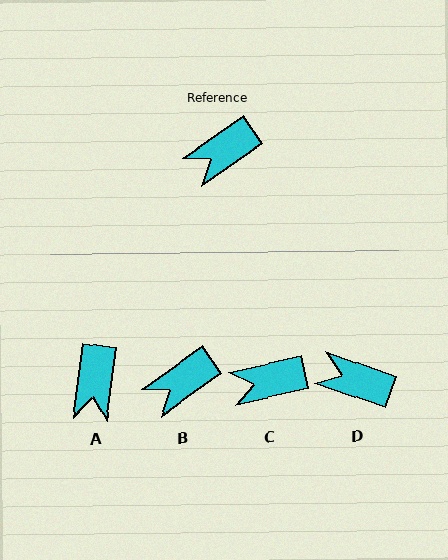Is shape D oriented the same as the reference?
No, it is off by about 55 degrees.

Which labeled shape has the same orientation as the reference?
B.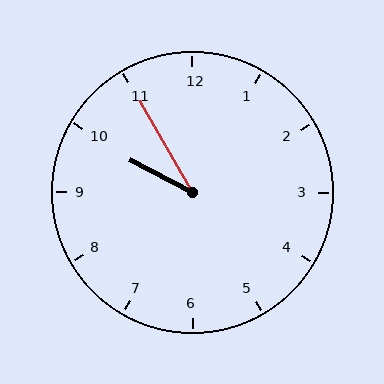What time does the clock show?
9:55.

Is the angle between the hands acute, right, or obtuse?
It is acute.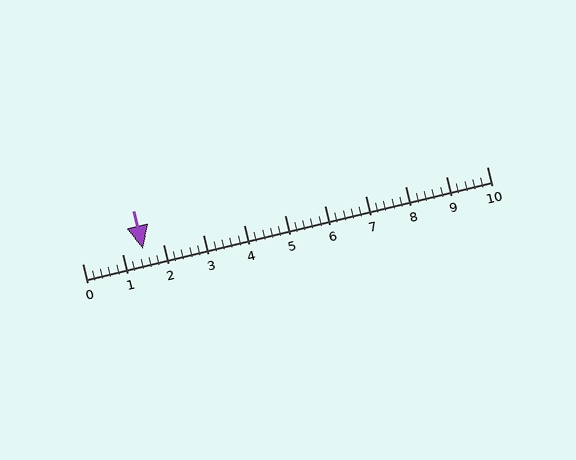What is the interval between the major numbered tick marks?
The major tick marks are spaced 1 units apart.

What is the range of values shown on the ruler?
The ruler shows values from 0 to 10.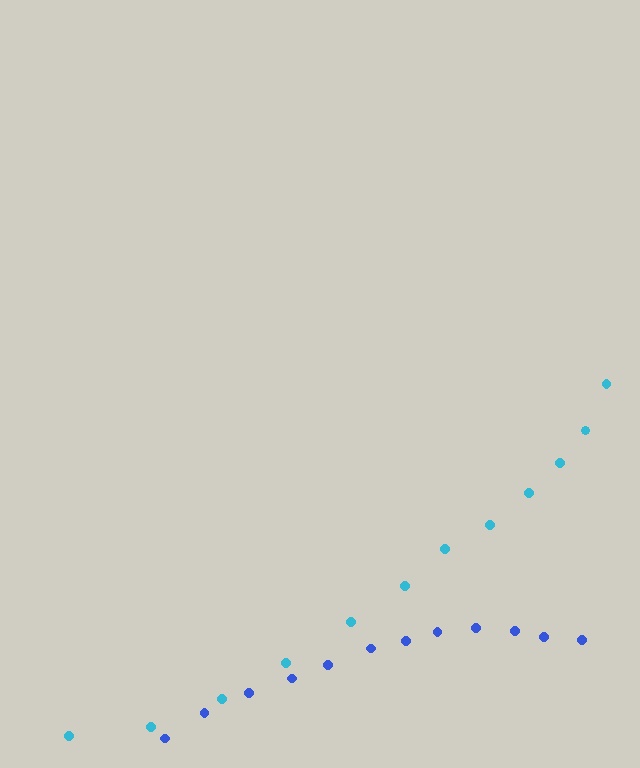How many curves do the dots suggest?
There are 2 distinct paths.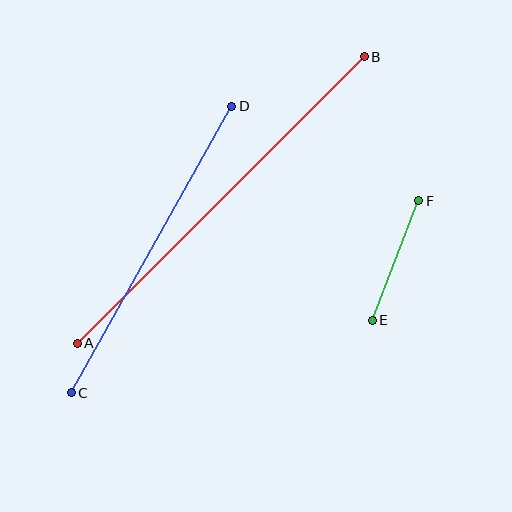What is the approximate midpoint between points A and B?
The midpoint is at approximately (221, 200) pixels.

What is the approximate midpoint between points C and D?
The midpoint is at approximately (151, 249) pixels.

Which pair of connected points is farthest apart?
Points A and B are farthest apart.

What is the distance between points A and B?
The distance is approximately 405 pixels.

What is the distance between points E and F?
The distance is approximately 128 pixels.